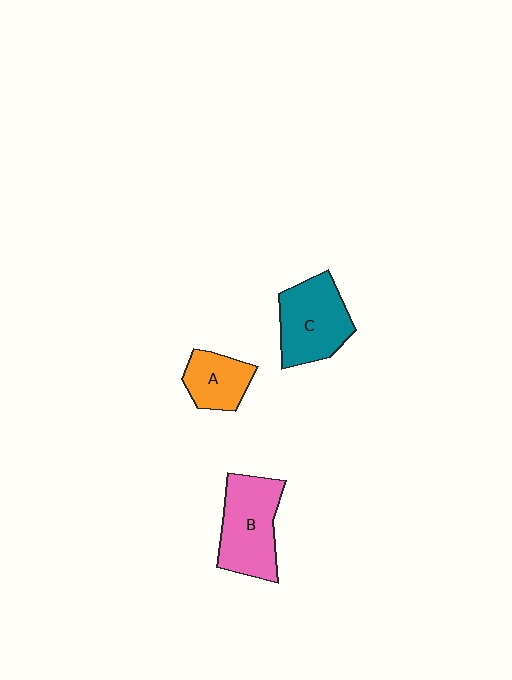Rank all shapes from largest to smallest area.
From largest to smallest: B (pink), C (teal), A (orange).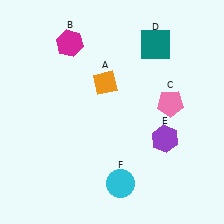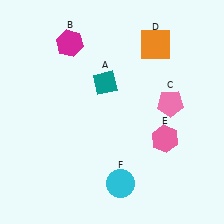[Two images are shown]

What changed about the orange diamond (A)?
In Image 1, A is orange. In Image 2, it changed to teal.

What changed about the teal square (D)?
In Image 1, D is teal. In Image 2, it changed to orange.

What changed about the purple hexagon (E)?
In Image 1, E is purple. In Image 2, it changed to pink.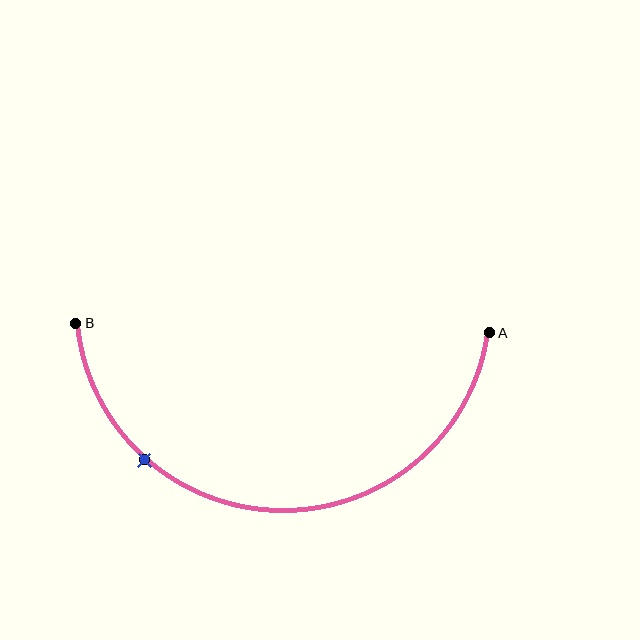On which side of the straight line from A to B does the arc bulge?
The arc bulges below the straight line connecting A and B.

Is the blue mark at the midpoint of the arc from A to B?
No. The blue mark lies on the arc but is closer to endpoint B. The arc midpoint would be at the point on the curve equidistant along the arc from both A and B.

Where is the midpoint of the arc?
The arc midpoint is the point on the curve farthest from the straight line joining A and B. It sits below that line.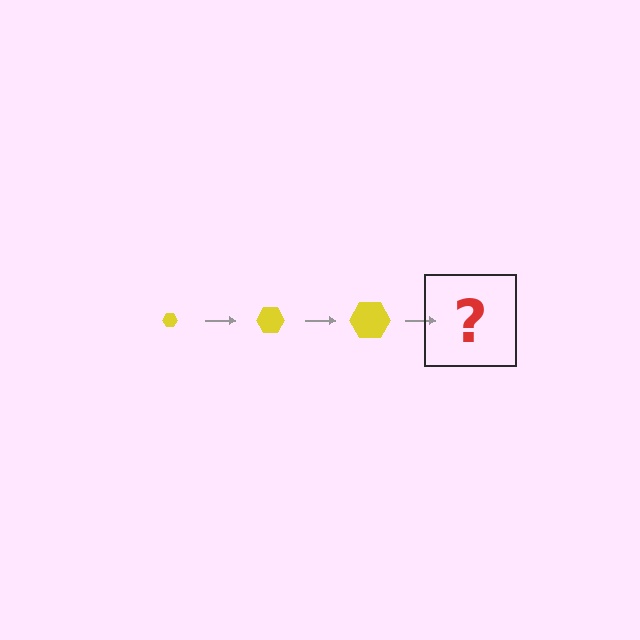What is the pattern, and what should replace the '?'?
The pattern is that the hexagon gets progressively larger each step. The '?' should be a yellow hexagon, larger than the previous one.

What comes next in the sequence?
The next element should be a yellow hexagon, larger than the previous one.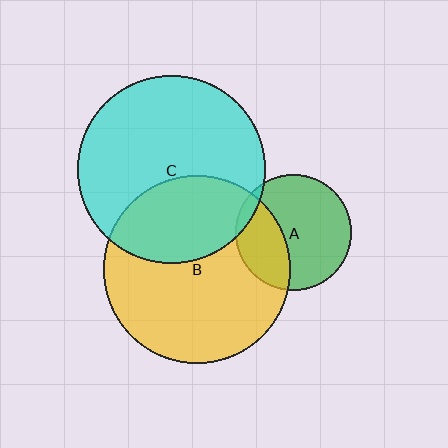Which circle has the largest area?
Circle C (cyan).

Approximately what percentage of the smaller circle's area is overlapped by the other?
Approximately 35%.